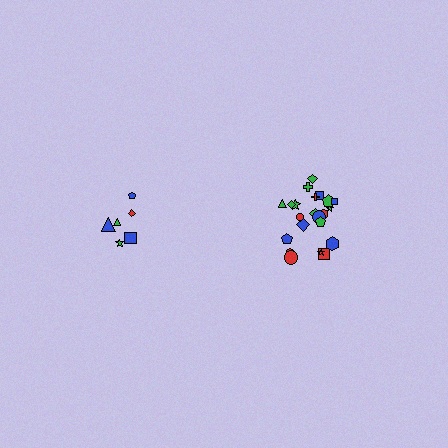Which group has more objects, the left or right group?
The right group.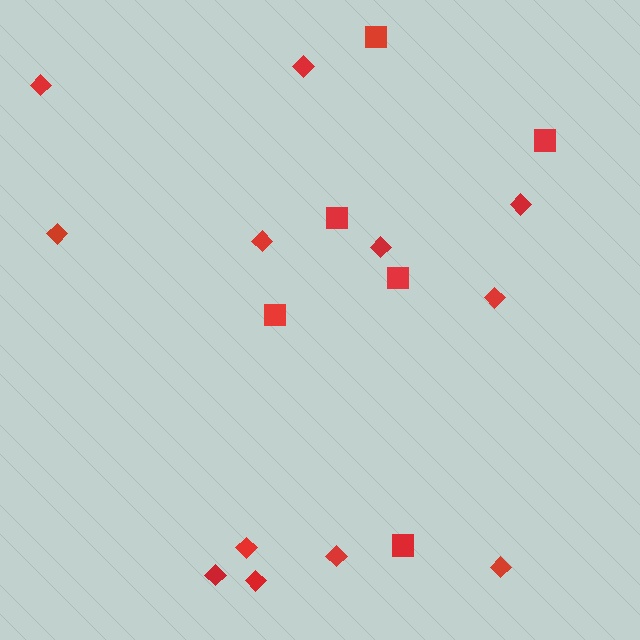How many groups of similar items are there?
There are 2 groups: one group of squares (6) and one group of diamonds (12).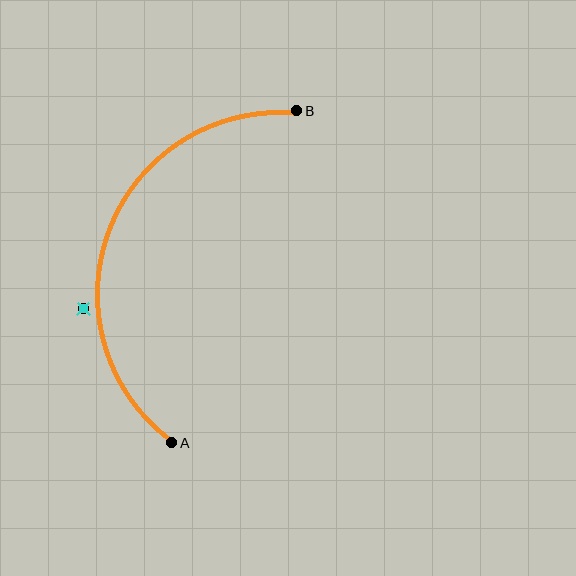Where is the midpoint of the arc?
The arc midpoint is the point on the curve farthest from the straight line joining A and B. It sits to the left of that line.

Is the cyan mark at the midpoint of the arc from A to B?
No — the cyan mark does not lie on the arc at all. It sits slightly outside the curve.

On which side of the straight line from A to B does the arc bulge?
The arc bulges to the left of the straight line connecting A and B.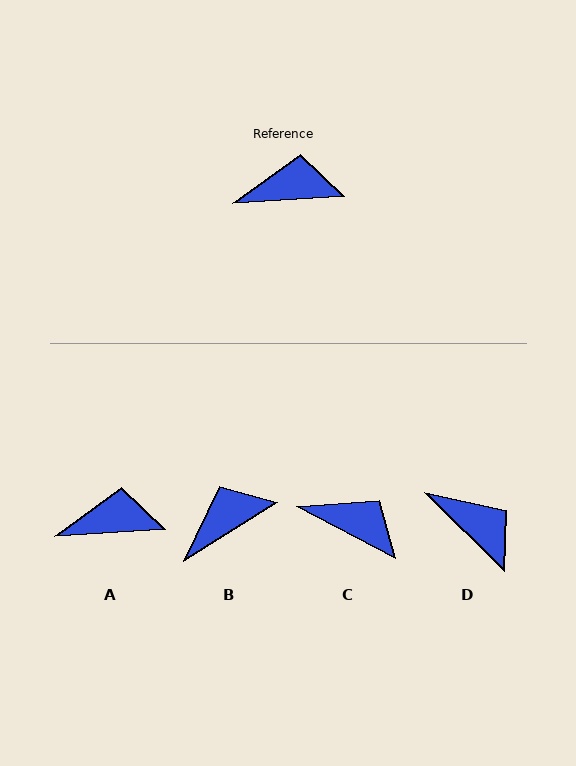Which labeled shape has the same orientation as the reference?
A.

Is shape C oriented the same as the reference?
No, it is off by about 31 degrees.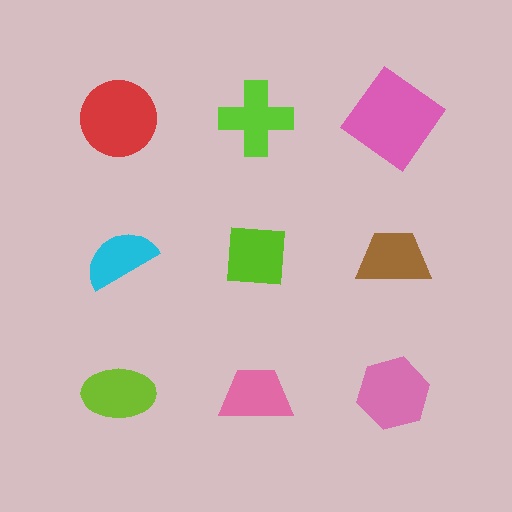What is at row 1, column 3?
A pink diamond.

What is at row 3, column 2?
A pink trapezoid.